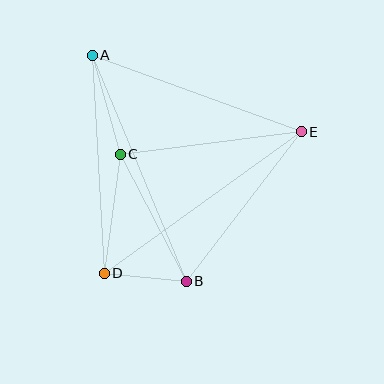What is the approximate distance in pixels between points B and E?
The distance between B and E is approximately 188 pixels.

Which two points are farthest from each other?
Points A and B are farthest from each other.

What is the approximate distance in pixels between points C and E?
The distance between C and E is approximately 182 pixels.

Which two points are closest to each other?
Points B and D are closest to each other.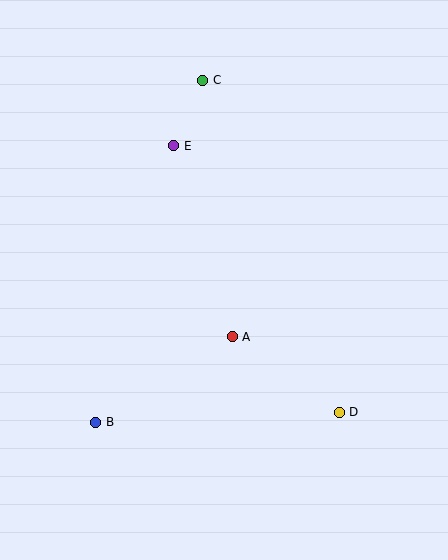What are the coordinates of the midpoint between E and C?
The midpoint between E and C is at (188, 113).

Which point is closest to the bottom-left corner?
Point B is closest to the bottom-left corner.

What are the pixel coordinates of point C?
Point C is at (203, 80).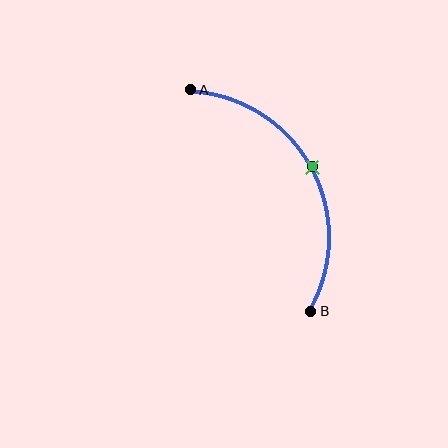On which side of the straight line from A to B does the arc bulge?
The arc bulges to the right of the straight line connecting A and B.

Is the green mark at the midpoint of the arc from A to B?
Yes. The green mark lies on the arc at equal arc-length from both A and B — it is the arc midpoint.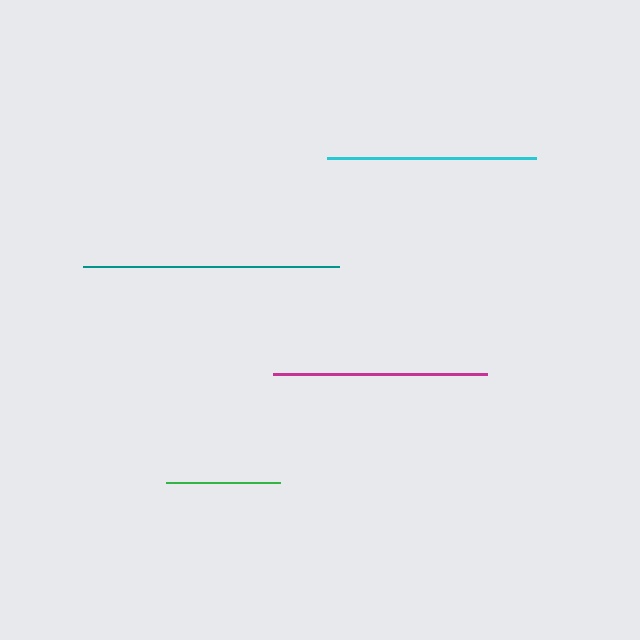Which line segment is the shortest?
The green line is the shortest at approximately 114 pixels.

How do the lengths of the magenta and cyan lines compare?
The magenta and cyan lines are approximately the same length.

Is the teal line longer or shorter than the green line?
The teal line is longer than the green line.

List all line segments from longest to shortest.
From longest to shortest: teal, magenta, cyan, green.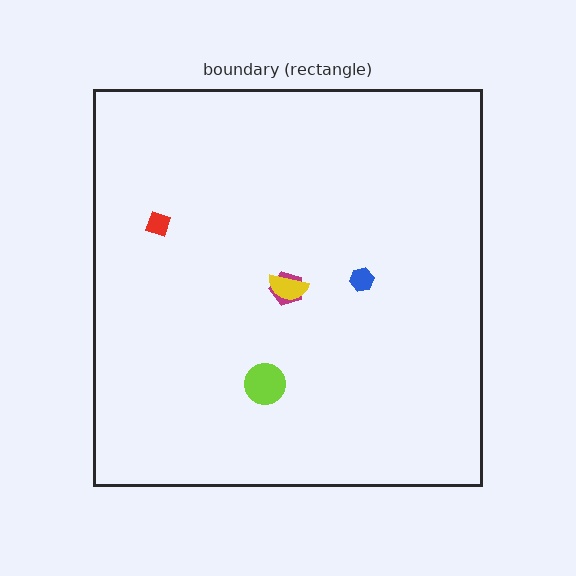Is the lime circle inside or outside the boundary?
Inside.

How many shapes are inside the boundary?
5 inside, 0 outside.